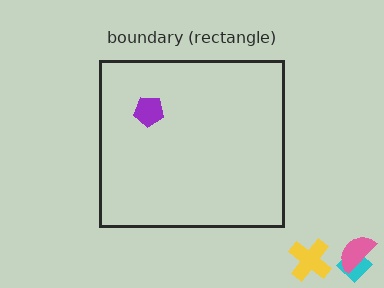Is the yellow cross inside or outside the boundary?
Outside.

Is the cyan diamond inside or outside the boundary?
Outside.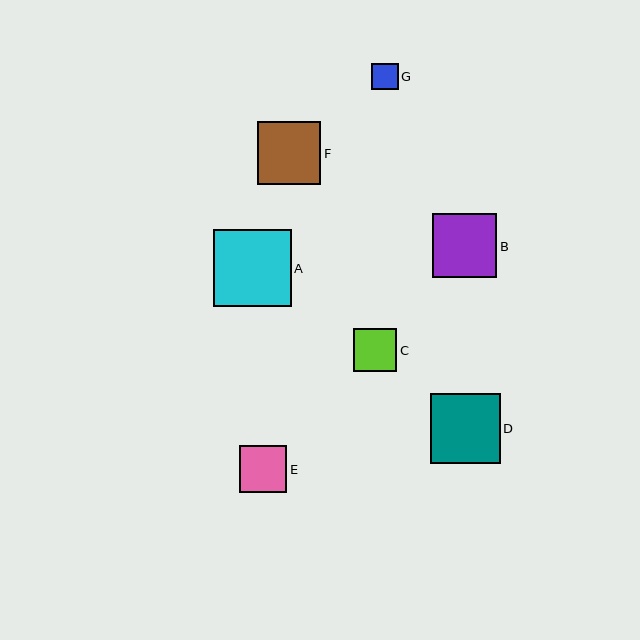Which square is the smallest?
Square G is the smallest with a size of approximately 26 pixels.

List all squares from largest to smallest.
From largest to smallest: A, D, B, F, E, C, G.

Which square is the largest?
Square A is the largest with a size of approximately 77 pixels.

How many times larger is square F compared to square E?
Square F is approximately 1.3 times the size of square E.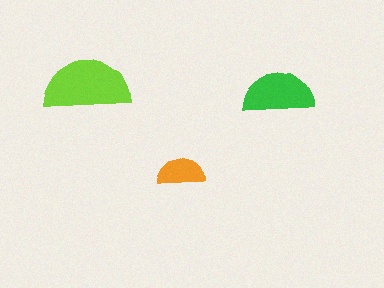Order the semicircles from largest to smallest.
the lime one, the green one, the orange one.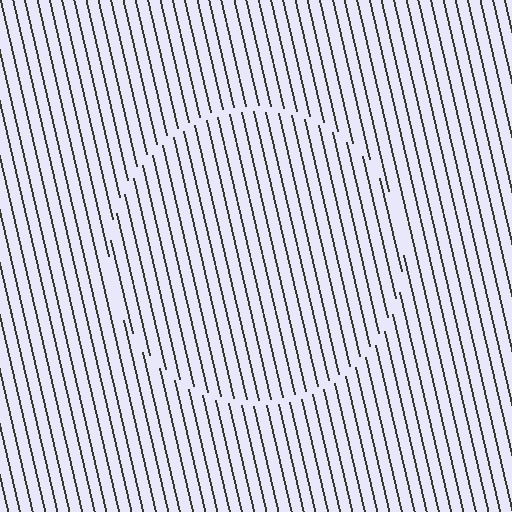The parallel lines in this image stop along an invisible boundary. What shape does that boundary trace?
An illusory circle. The interior of the shape contains the same grating, shifted by half a period — the contour is defined by the phase discontinuity where line-ends from the inner and outer gratings abut.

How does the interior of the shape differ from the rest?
The interior of the shape contains the same grating, shifted by half a period — the contour is defined by the phase discontinuity where line-ends from the inner and outer gratings abut.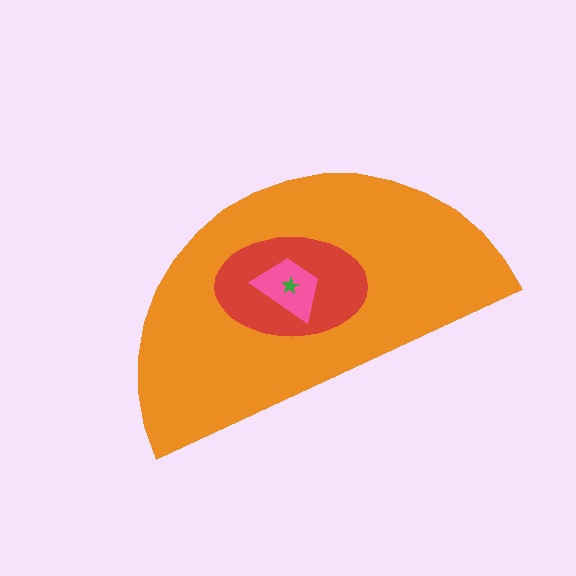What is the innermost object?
The green star.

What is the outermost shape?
The orange semicircle.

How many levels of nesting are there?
4.